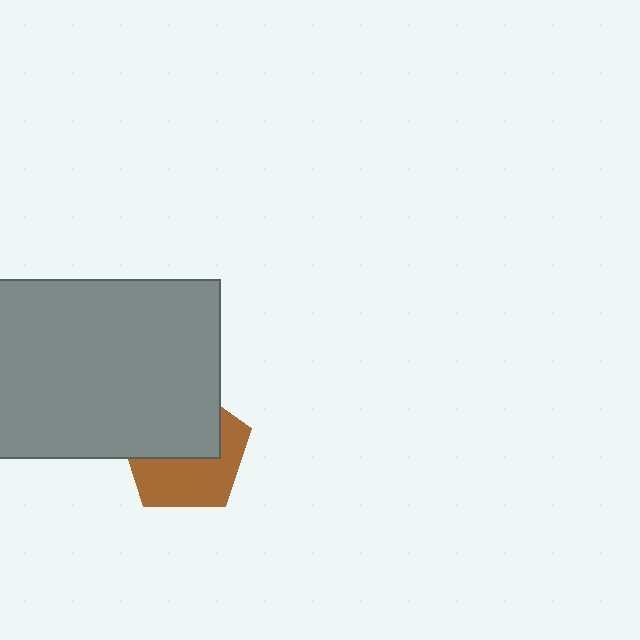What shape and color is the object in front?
The object in front is a gray rectangle.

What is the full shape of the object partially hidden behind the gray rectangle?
The partially hidden object is a brown pentagon.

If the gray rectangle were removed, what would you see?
You would see the complete brown pentagon.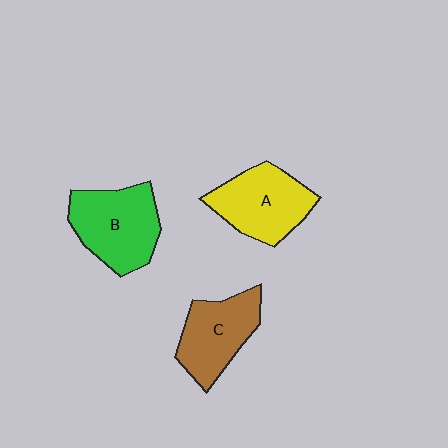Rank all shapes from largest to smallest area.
From largest to smallest: B (green), A (yellow), C (brown).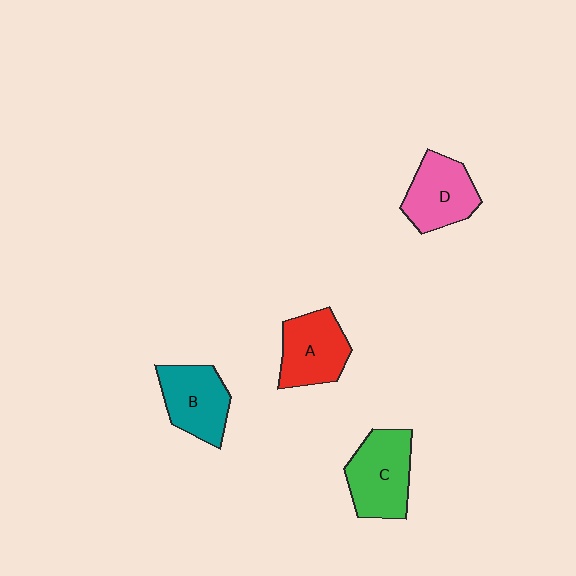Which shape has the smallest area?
Shape D (pink).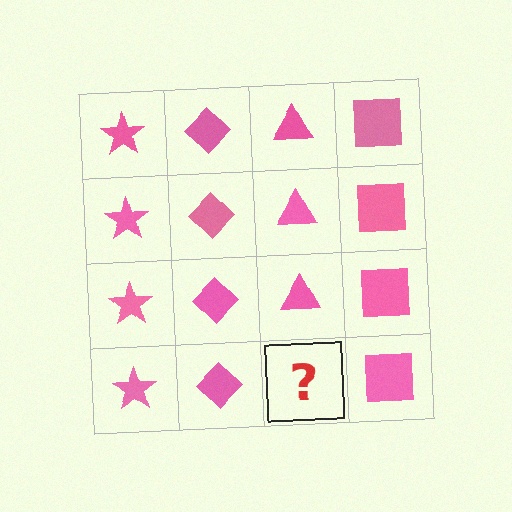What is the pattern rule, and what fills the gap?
The rule is that each column has a consistent shape. The gap should be filled with a pink triangle.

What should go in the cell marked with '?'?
The missing cell should contain a pink triangle.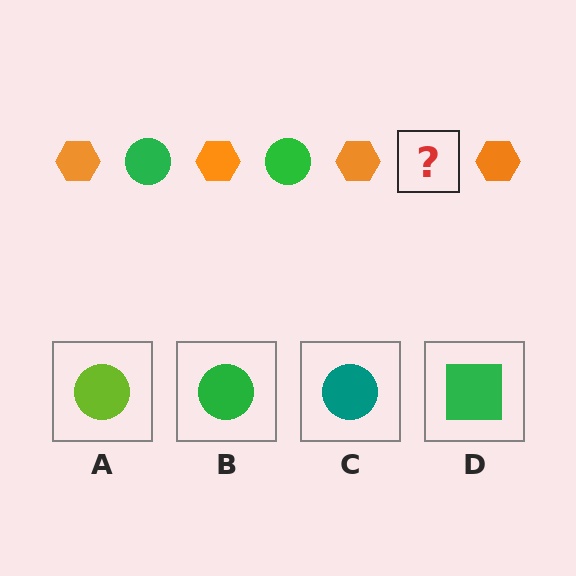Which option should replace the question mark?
Option B.